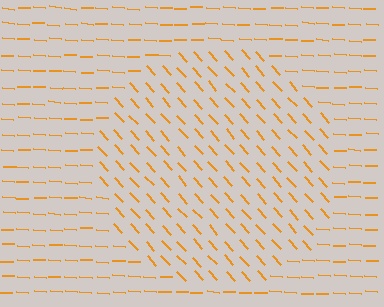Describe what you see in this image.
The image is filled with small orange line segments. A circle region in the image has lines oriented differently from the surrounding lines, creating a visible texture boundary.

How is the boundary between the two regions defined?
The boundary is defined purely by a change in line orientation (approximately 45 degrees difference). All lines are the same color and thickness.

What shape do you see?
I see a circle.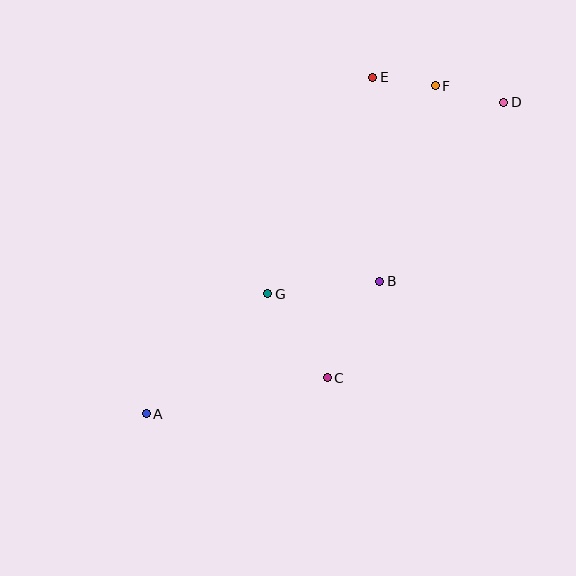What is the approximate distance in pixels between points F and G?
The distance between F and G is approximately 267 pixels.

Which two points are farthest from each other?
Points A and D are farthest from each other.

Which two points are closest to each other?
Points E and F are closest to each other.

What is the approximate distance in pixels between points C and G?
The distance between C and G is approximately 103 pixels.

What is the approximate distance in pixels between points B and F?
The distance between B and F is approximately 203 pixels.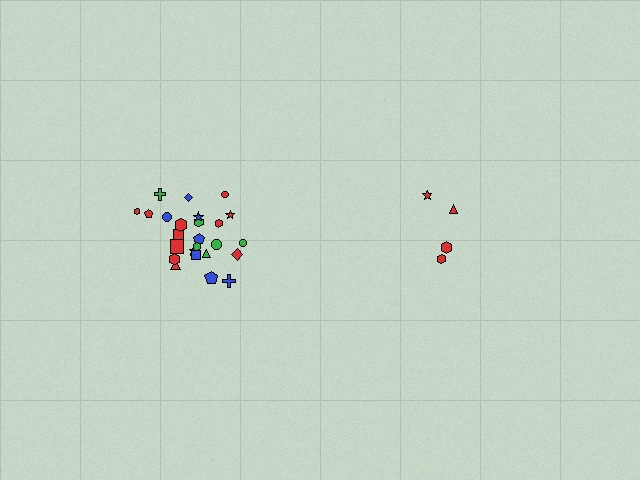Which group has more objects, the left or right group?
The left group.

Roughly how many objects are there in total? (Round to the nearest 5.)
Roughly 30 objects in total.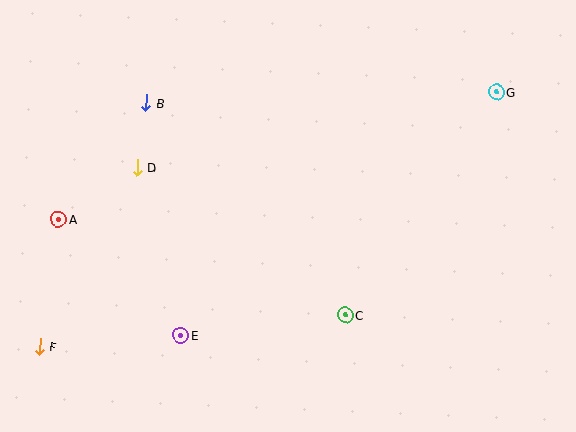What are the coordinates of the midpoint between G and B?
The midpoint between G and B is at (321, 97).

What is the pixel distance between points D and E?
The distance between D and E is 173 pixels.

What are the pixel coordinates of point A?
Point A is at (59, 220).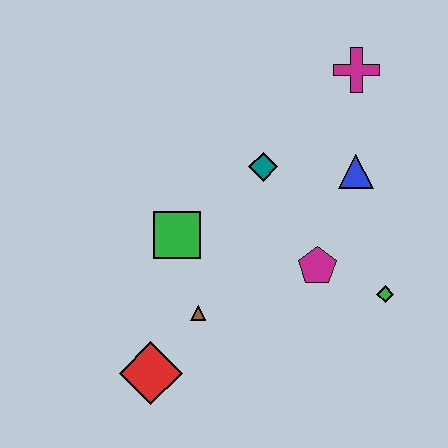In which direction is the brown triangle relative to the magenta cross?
The brown triangle is below the magenta cross.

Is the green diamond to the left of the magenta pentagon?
No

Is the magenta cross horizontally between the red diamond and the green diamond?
Yes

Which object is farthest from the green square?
The magenta cross is farthest from the green square.